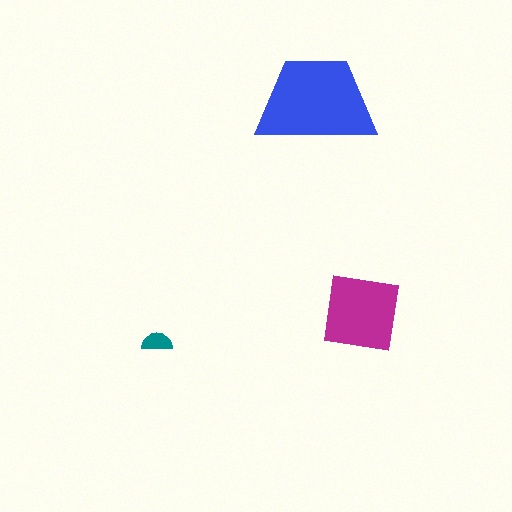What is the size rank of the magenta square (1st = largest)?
2nd.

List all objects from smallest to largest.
The teal semicircle, the magenta square, the blue trapezoid.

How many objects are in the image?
There are 3 objects in the image.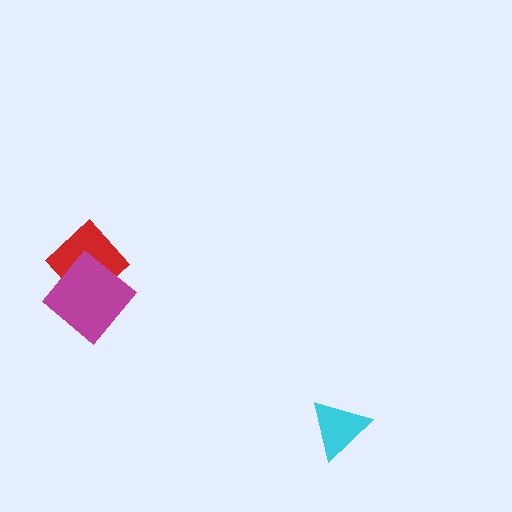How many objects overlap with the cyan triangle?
0 objects overlap with the cyan triangle.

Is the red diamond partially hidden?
Yes, it is partially covered by another shape.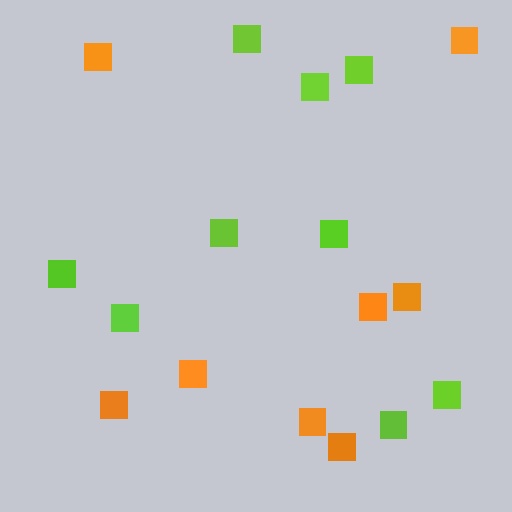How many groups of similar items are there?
There are 2 groups: one group of lime squares (9) and one group of orange squares (8).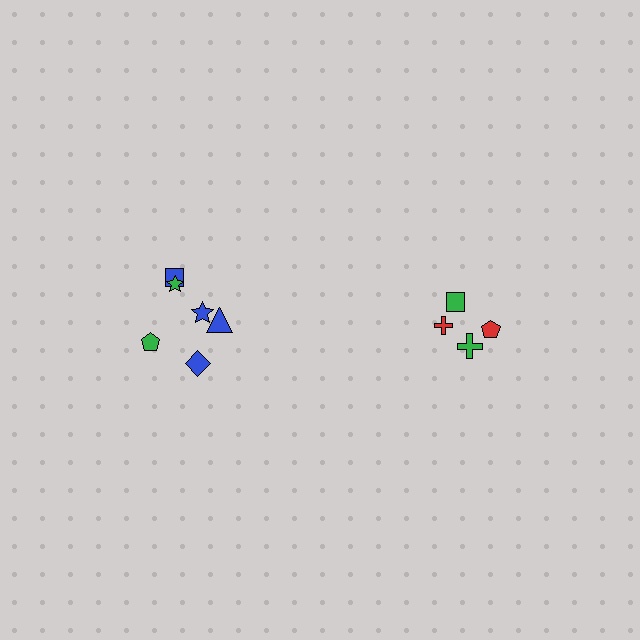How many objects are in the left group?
There are 6 objects.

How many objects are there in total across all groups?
There are 10 objects.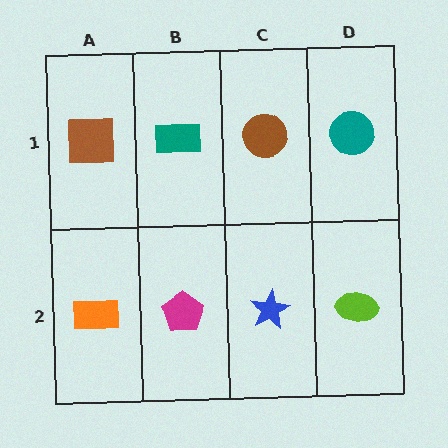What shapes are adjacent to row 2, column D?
A teal circle (row 1, column D), a blue star (row 2, column C).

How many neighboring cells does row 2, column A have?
2.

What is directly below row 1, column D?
A lime ellipse.